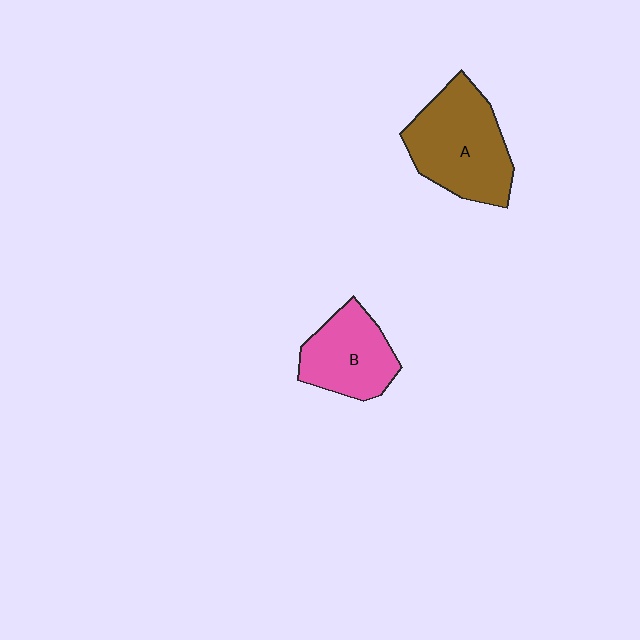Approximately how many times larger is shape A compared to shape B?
Approximately 1.4 times.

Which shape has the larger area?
Shape A (brown).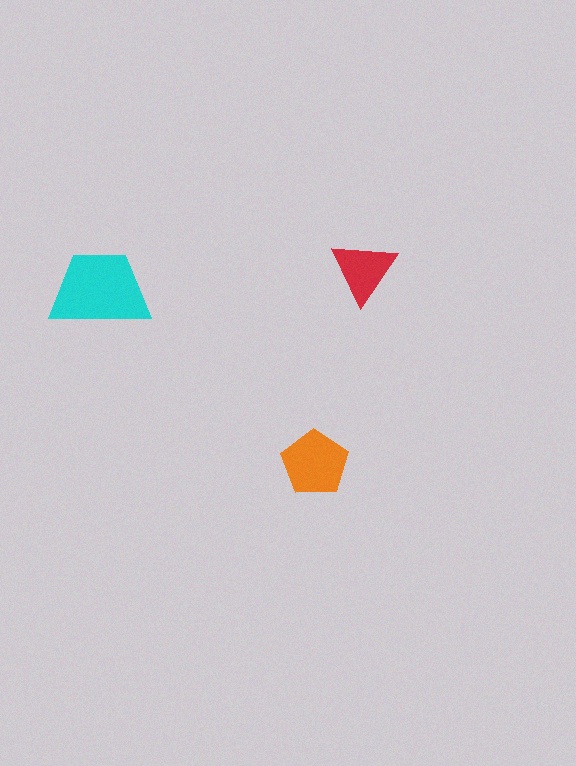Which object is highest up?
The red triangle is topmost.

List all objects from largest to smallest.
The cyan trapezoid, the orange pentagon, the red triangle.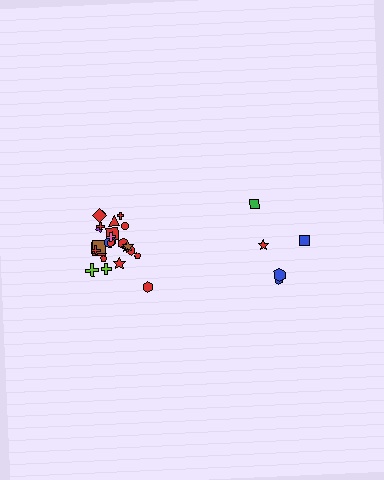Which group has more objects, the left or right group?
The left group.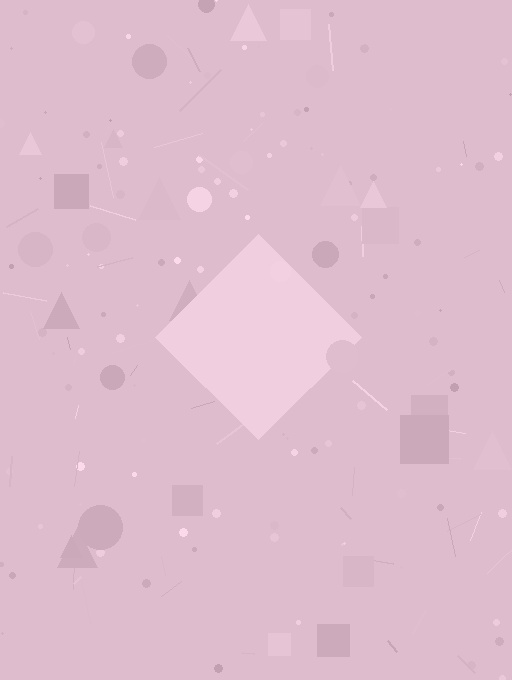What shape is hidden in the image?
A diamond is hidden in the image.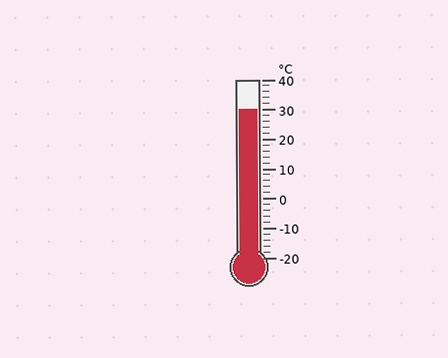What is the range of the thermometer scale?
The thermometer scale ranges from -20°C to 40°C.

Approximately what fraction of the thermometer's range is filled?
The thermometer is filled to approximately 85% of its range.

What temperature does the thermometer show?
The thermometer shows approximately 30°C.